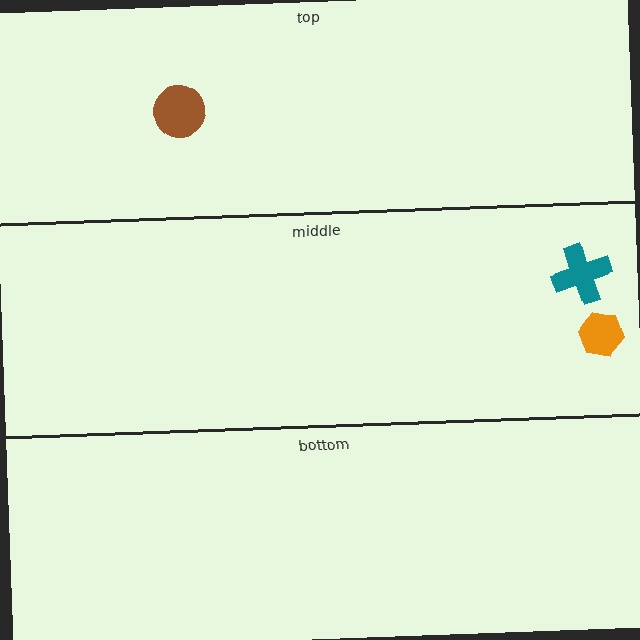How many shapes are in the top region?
1.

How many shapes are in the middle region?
2.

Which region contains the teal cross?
The middle region.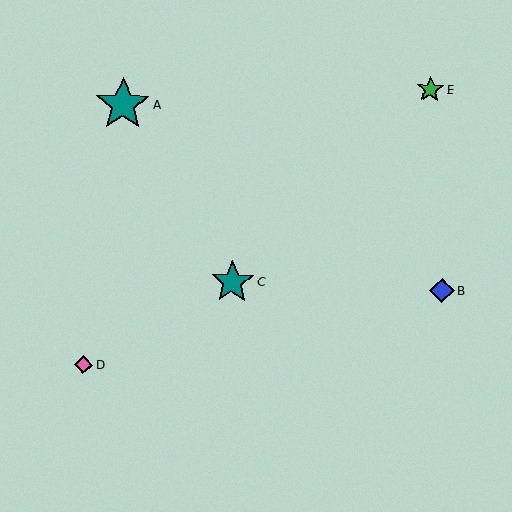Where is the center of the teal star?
The center of the teal star is at (232, 282).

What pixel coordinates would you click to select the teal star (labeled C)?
Click at (232, 282) to select the teal star C.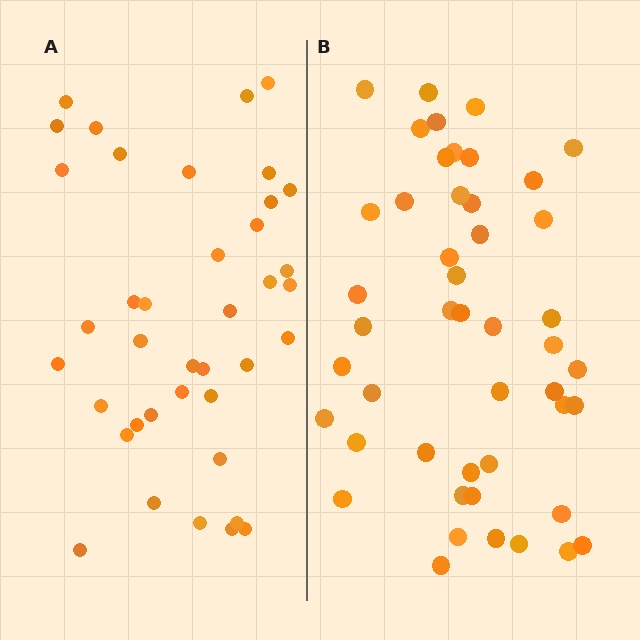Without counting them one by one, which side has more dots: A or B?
Region B (the right region) has more dots.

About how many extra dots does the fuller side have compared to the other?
Region B has roughly 8 or so more dots than region A.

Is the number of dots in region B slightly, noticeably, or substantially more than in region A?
Region B has only slightly more — the two regions are fairly close. The ratio is roughly 1.2 to 1.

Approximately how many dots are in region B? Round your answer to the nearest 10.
About 50 dots. (The exact count is 47, which rounds to 50.)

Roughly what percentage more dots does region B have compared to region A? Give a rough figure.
About 20% more.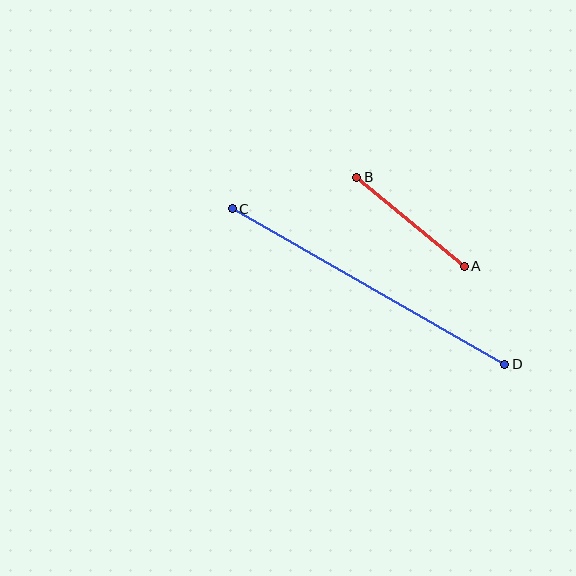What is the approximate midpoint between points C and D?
The midpoint is at approximately (368, 287) pixels.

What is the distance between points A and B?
The distance is approximately 140 pixels.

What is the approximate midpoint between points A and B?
The midpoint is at approximately (411, 222) pixels.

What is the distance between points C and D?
The distance is approximately 313 pixels.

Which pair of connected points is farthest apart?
Points C and D are farthest apart.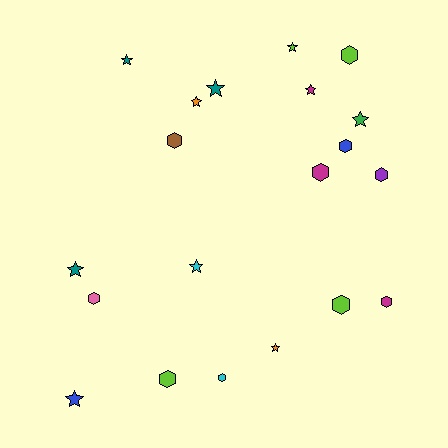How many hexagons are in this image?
There are 10 hexagons.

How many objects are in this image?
There are 20 objects.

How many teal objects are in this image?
There are 3 teal objects.